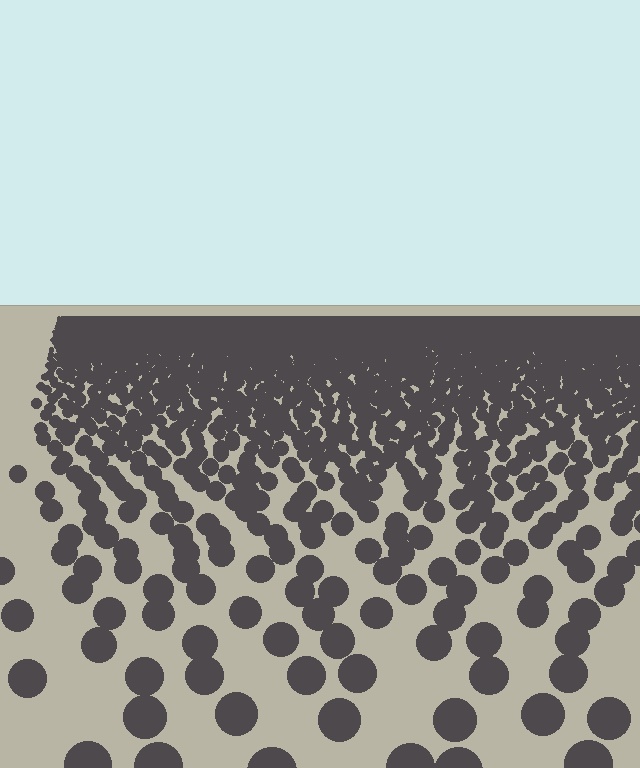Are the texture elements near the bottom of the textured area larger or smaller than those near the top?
Larger. Near the bottom, elements are closer to the viewer and appear at a bigger on-screen size.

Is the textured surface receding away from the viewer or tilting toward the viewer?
The surface is receding away from the viewer. Texture elements get smaller and denser toward the top.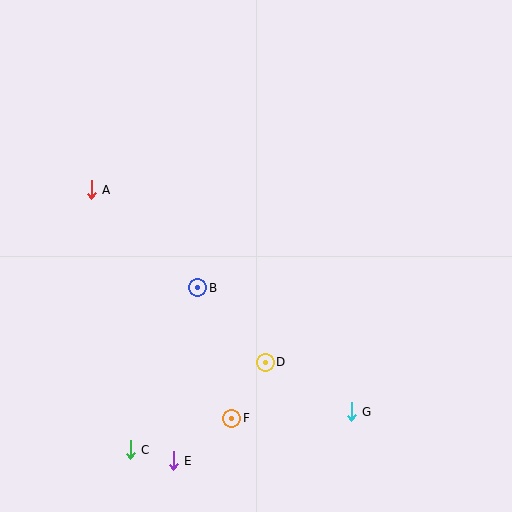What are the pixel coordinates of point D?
Point D is at (265, 362).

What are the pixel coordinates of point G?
Point G is at (351, 412).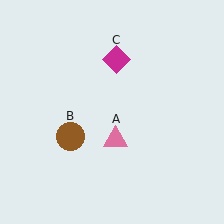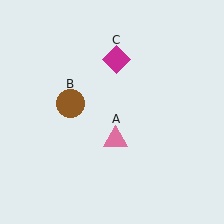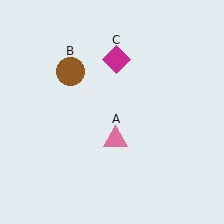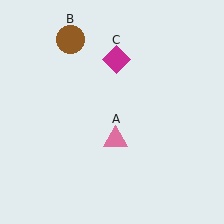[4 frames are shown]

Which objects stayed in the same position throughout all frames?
Pink triangle (object A) and magenta diamond (object C) remained stationary.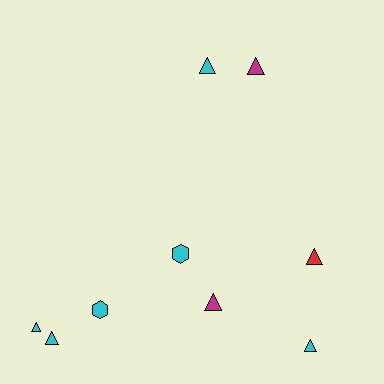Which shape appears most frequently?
Triangle, with 7 objects.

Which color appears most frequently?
Cyan, with 6 objects.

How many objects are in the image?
There are 9 objects.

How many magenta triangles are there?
There are 2 magenta triangles.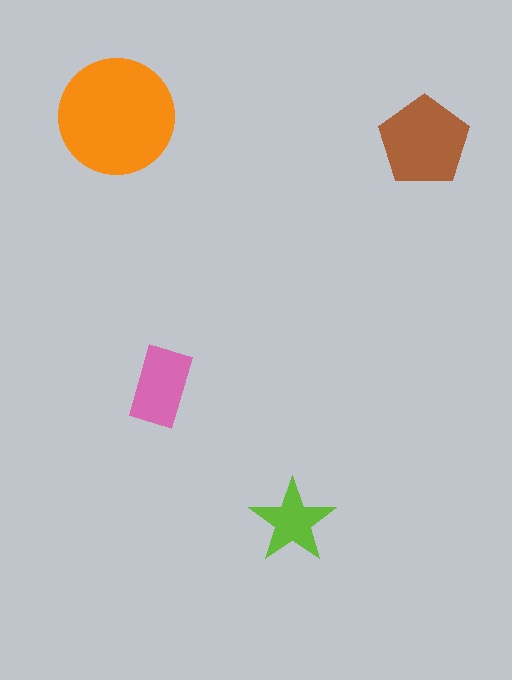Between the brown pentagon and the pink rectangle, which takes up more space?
The brown pentagon.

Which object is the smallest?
The lime star.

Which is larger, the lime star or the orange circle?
The orange circle.